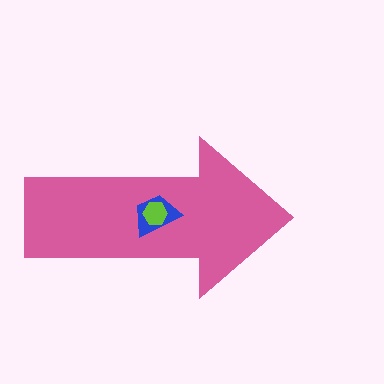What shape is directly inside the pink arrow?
The blue trapezoid.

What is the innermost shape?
The lime hexagon.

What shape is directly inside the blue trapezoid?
The lime hexagon.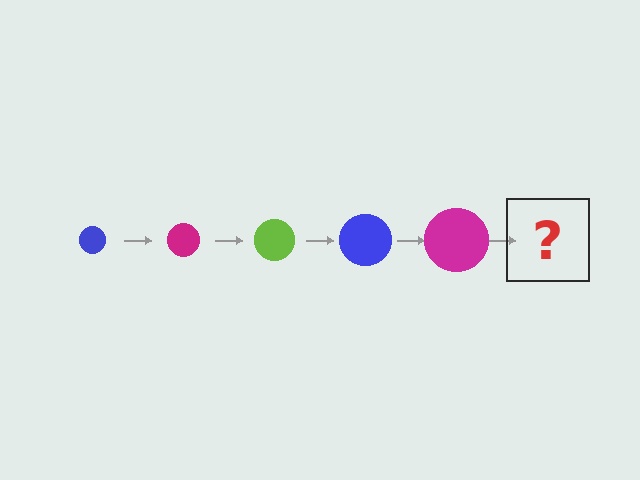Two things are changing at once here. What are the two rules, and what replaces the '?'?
The two rules are that the circle grows larger each step and the color cycles through blue, magenta, and lime. The '?' should be a lime circle, larger than the previous one.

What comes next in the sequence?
The next element should be a lime circle, larger than the previous one.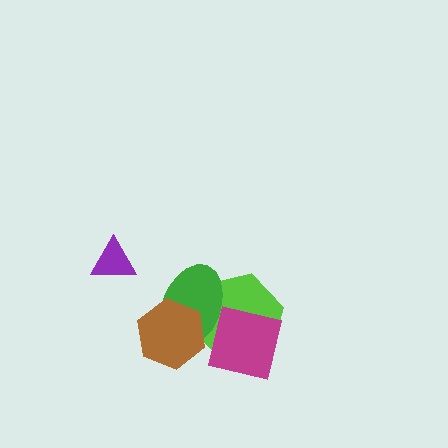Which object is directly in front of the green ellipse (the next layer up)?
The brown hexagon is directly in front of the green ellipse.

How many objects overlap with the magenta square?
2 objects overlap with the magenta square.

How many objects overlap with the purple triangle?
0 objects overlap with the purple triangle.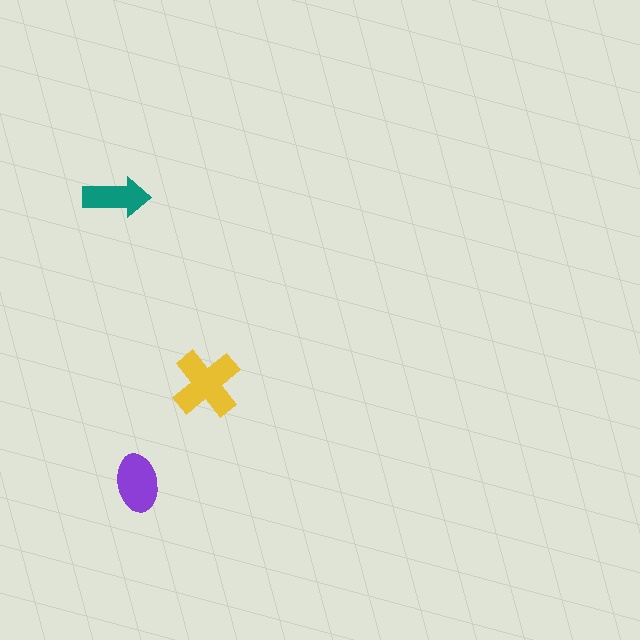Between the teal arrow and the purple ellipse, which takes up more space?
The purple ellipse.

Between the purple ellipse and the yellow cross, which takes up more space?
The yellow cross.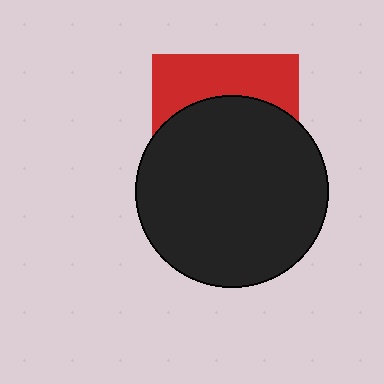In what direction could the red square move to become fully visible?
The red square could move up. That would shift it out from behind the black circle entirely.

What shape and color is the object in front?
The object in front is a black circle.